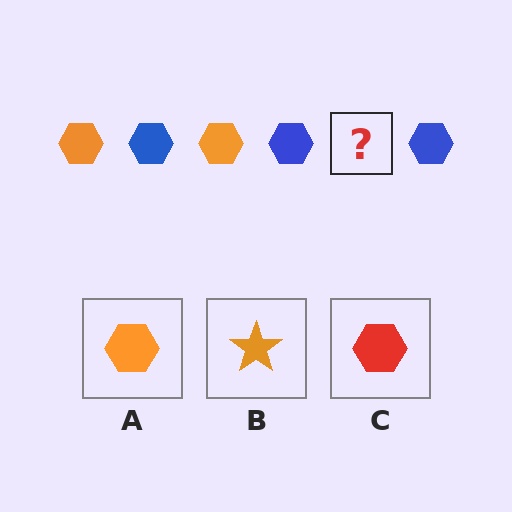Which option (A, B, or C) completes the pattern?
A.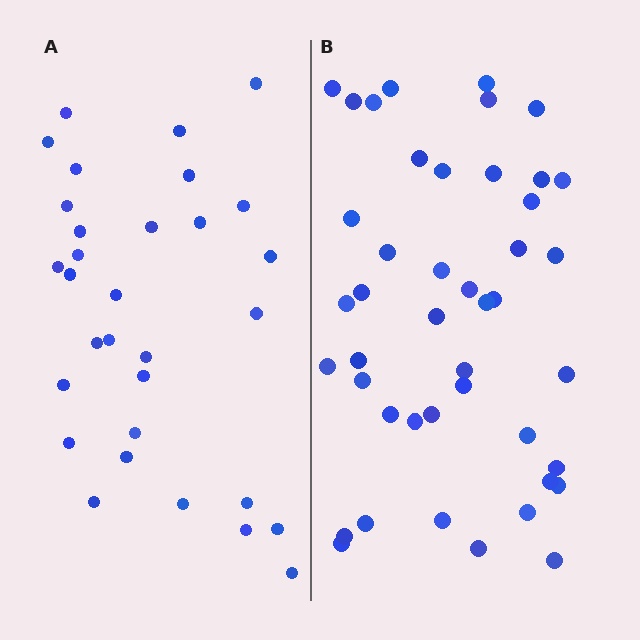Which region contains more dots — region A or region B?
Region B (the right region) has more dots.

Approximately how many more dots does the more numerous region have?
Region B has approximately 15 more dots than region A.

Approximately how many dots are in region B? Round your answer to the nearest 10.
About 40 dots. (The exact count is 44, which rounds to 40.)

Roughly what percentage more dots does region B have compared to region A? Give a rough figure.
About 40% more.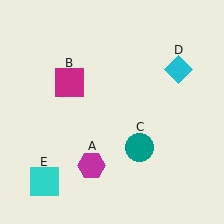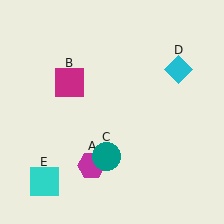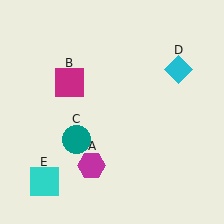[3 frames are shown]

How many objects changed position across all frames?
1 object changed position: teal circle (object C).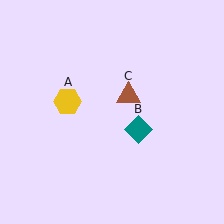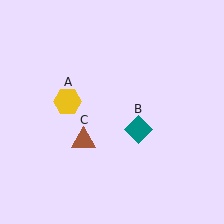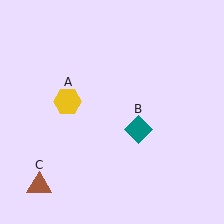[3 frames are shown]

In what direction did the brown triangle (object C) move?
The brown triangle (object C) moved down and to the left.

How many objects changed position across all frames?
1 object changed position: brown triangle (object C).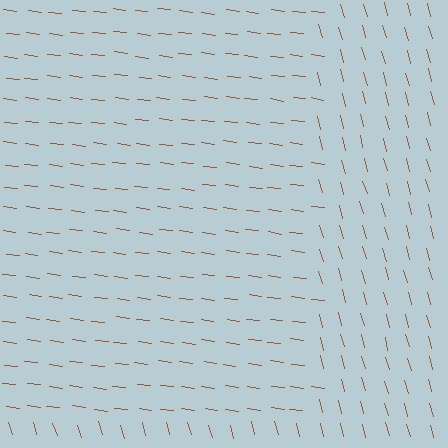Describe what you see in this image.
The image is filled with small brown line segments. A rectangle region in the image has lines oriented differently from the surrounding lines, creating a visible texture boundary.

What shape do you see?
I see a rectangle.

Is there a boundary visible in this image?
Yes, there is a texture boundary formed by a change in line orientation.